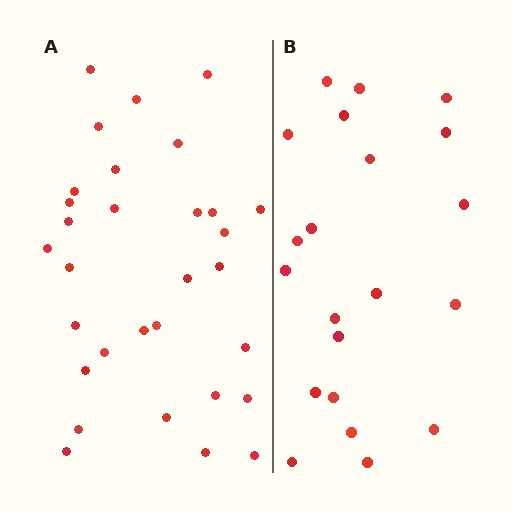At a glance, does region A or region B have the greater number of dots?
Region A (the left region) has more dots.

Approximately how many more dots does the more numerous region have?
Region A has roughly 10 or so more dots than region B.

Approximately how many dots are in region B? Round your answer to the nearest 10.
About 20 dots. (The exact count is 21, which rounds to 20.)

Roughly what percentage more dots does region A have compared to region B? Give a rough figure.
About 50% more.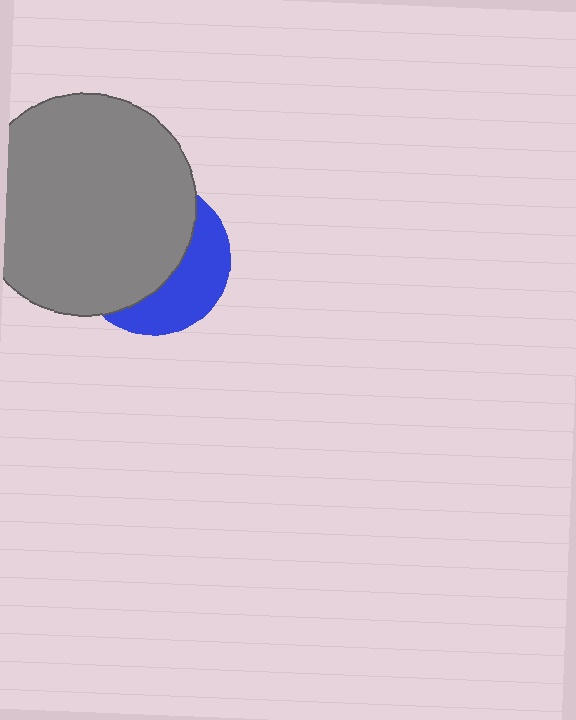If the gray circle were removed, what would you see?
You would see the complete blue circle.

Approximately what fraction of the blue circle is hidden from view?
Roughly 63% of the blue circle is hidden behind the gray circle.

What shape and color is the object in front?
The object in front is a gray circle.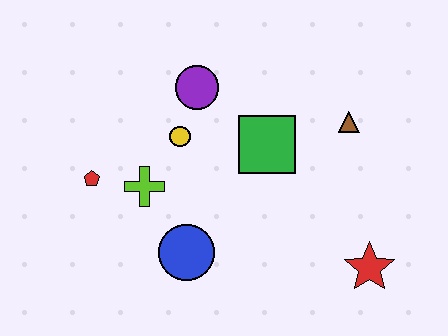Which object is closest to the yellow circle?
The purple circle is closest to the yellow circle.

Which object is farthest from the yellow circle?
The red star is farthest from the yellow circle.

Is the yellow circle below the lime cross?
No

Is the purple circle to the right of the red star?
No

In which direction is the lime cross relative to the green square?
The lime cross is to the left of the green square.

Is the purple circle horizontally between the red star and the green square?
No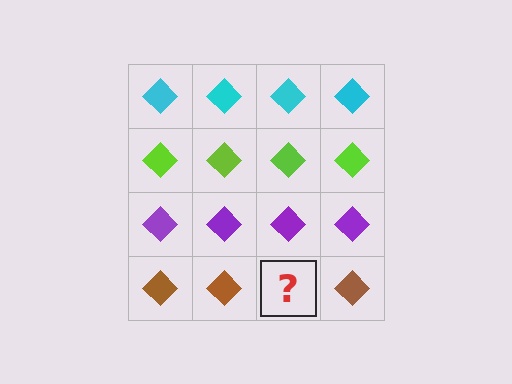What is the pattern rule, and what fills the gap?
The rule is that each row has a consistent color. The gap should be filled with a brown diamond.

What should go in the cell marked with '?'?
The missing cell should contain a brown diamond.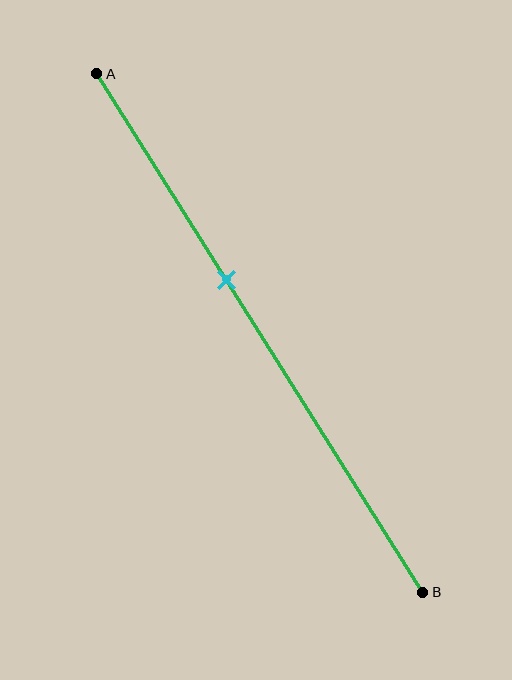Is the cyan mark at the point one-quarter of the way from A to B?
No, the mark is at about 40% from A, not at the 25% one-quarter point.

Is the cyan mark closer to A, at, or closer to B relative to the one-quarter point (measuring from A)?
The cyan mark is closer to point B than the one-quarter point of segment AB.